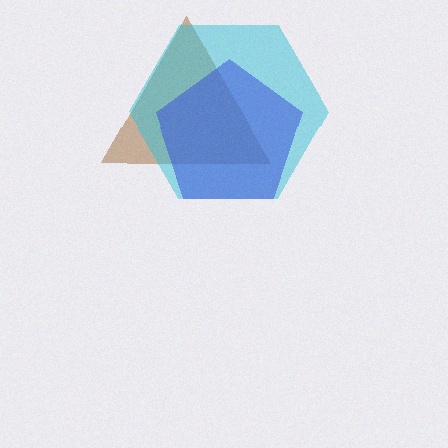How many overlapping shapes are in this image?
There are 3 overlapping shapes in the image.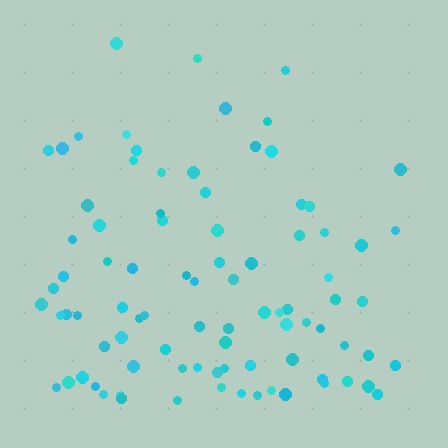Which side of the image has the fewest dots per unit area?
The top.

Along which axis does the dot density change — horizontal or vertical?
Vertical.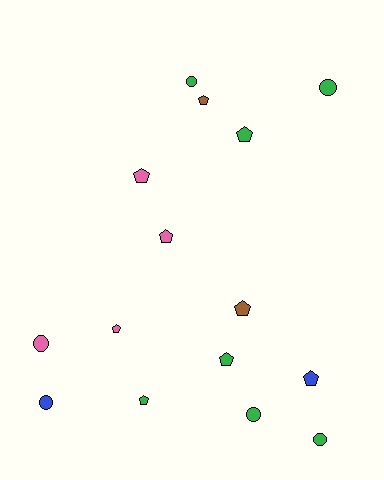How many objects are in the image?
There are 15 objects.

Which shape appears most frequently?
Pentagon, with 9 objects.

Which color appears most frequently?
Green, with 7 objects.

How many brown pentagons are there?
There are 2 brown pentagons.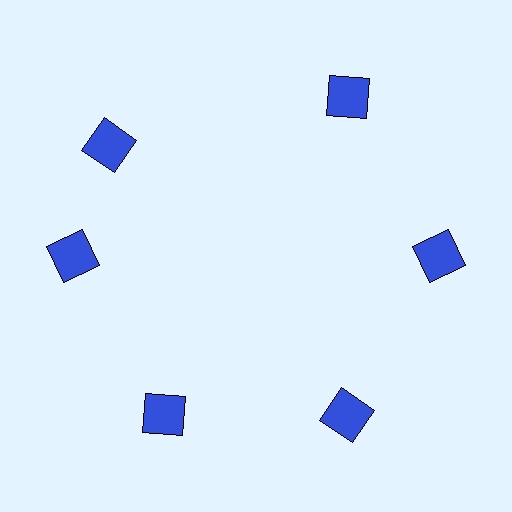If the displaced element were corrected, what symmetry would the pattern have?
It would have 6-fold rotational symmetry — the pattern would map onto itself every 60 degrees.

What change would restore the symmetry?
The symmetry would be restored by rotating it back into even spacing with its neighbors so that all 6 squares sit at equal angles and equal distance from the center.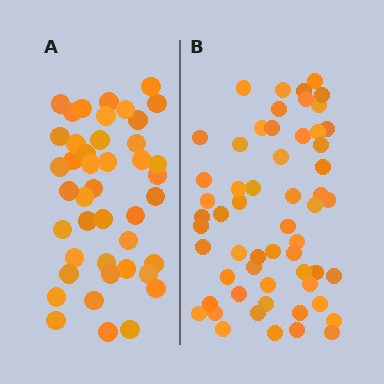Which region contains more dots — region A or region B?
Region B (the right region) has more dots.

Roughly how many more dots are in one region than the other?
Region B has approximately 15 more dots than region A.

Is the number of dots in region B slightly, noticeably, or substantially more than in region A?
Region B has noticeably more, but not dramatically so. The ratio is roughly 1.3 to 1.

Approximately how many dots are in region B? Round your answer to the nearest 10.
About 60 dots. (The exact count is 57, which rounds to 60.)